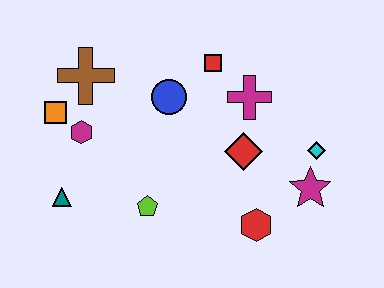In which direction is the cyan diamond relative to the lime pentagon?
The cyan diamond is to the right of the lime pentagon.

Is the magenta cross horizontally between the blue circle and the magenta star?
Yes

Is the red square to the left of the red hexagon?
Yes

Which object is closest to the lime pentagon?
The teal triangle is closest to the lime pentagon.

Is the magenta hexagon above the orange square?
No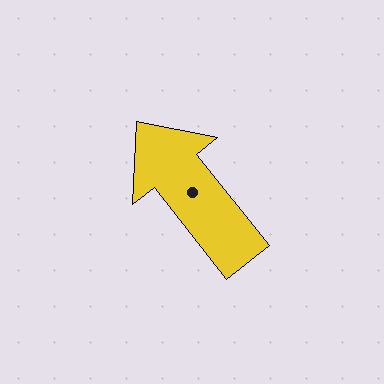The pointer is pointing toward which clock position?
Roughly 11 o'clock.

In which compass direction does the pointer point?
Northwest.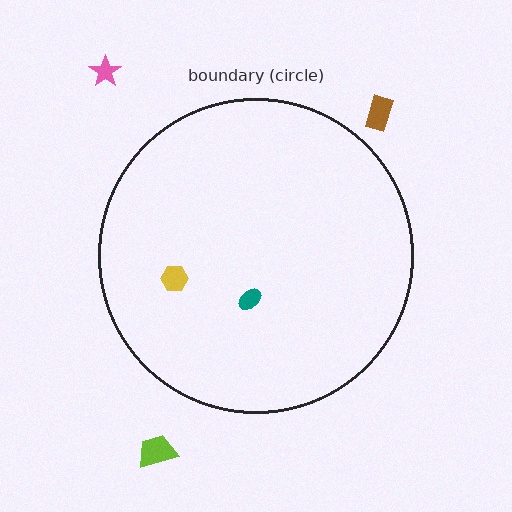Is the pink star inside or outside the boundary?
Outside.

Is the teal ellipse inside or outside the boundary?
Inside.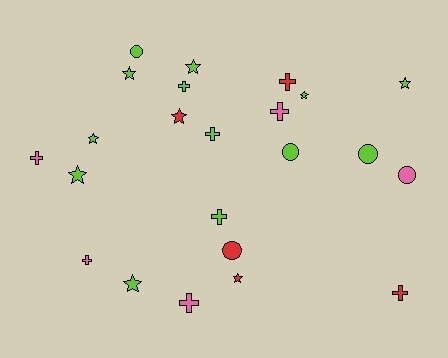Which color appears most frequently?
Lime, with 13 objects.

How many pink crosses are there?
There are 4 pink crosses.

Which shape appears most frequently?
Star, with 9 objects.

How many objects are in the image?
There are 23 objects.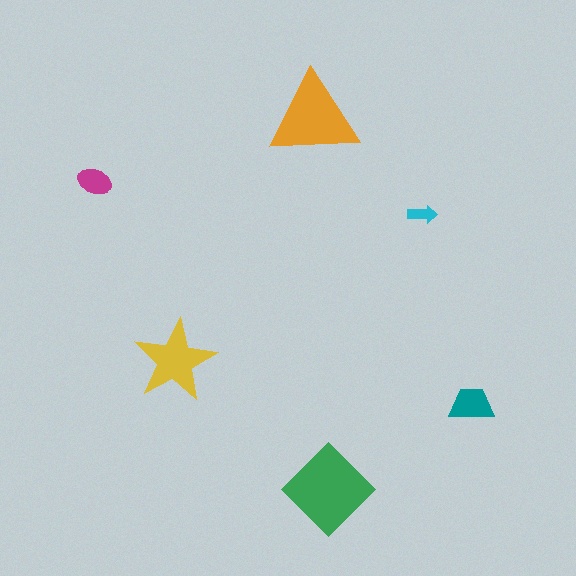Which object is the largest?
The green diamond.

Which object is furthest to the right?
The teal trapezoid is rightmost.